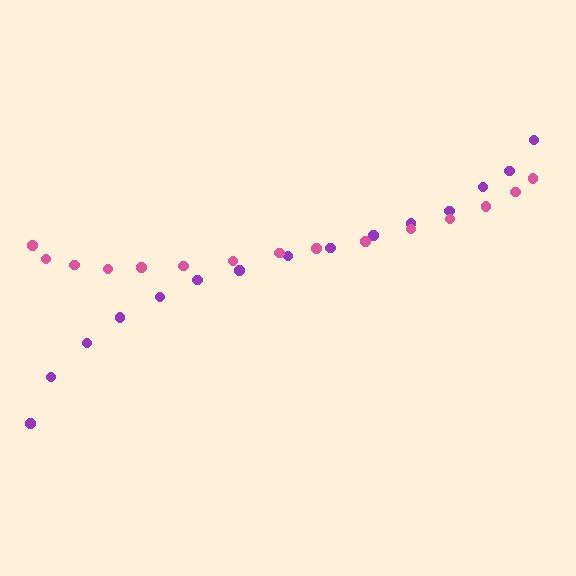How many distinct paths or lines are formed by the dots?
There are 2 distinct paths.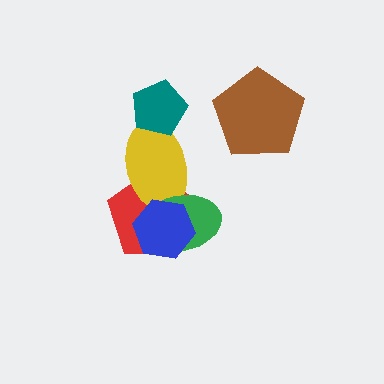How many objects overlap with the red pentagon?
3 objects overlap with the red pentagon.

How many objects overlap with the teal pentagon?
1 object overlaps with the teal pentagon.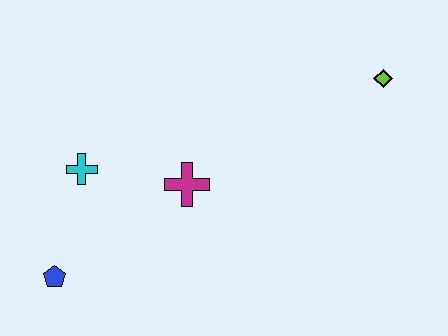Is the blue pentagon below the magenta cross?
Yes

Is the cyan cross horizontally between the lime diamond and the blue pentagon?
Yes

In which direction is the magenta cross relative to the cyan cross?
The magenta cross is to the right of the cyan cross.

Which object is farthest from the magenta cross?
The lime diamond is farthest from the magenta cross.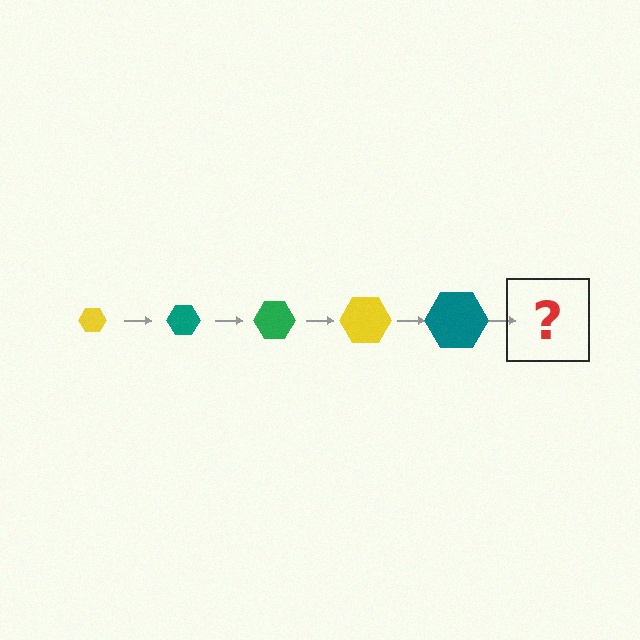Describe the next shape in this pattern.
It should be a green hexagon, larger than the previous one.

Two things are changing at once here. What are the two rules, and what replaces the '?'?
The two rules are that the hexagon grows larger each step and the color cycles through yellow, teal, and green. The '?' should be a green hexagon, larger than the previous one.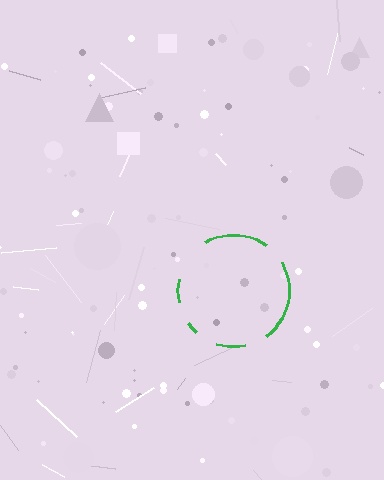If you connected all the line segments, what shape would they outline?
They would outline a circle.